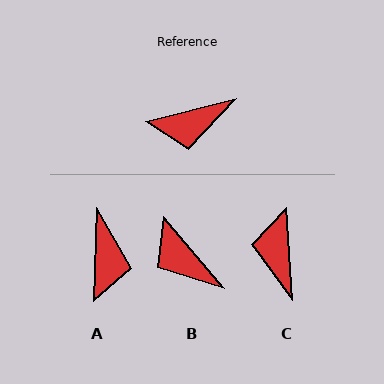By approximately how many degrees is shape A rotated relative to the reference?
Approximately 74 degrees counter-clockwise.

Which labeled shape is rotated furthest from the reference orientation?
C, about 101 degrees away.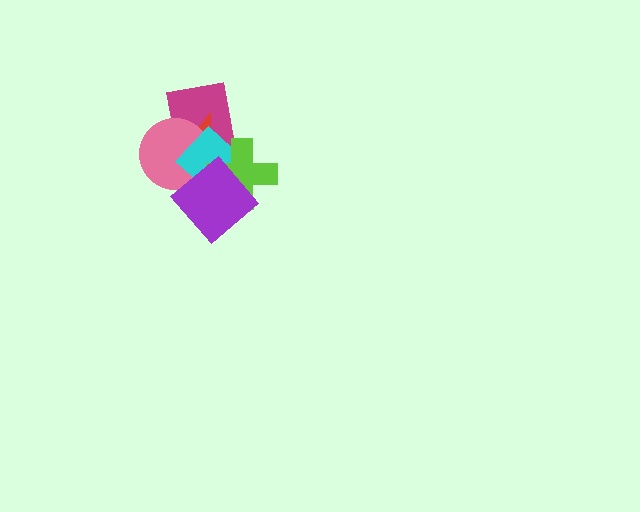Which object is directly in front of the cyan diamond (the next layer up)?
The lime cross is directly in front of the cyan diamond.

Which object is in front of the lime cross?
The purple diamond is in front of the lime cross.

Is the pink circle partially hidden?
Yes, it is partially covered by another shape.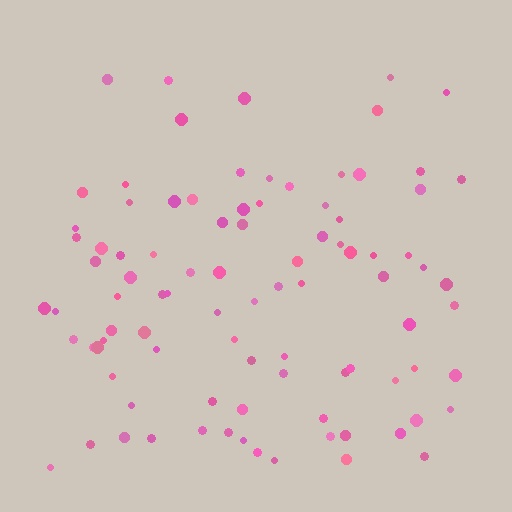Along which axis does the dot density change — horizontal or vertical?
Vertical.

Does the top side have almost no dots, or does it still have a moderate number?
Still a moderate number, just noticeably fewer than the bottom.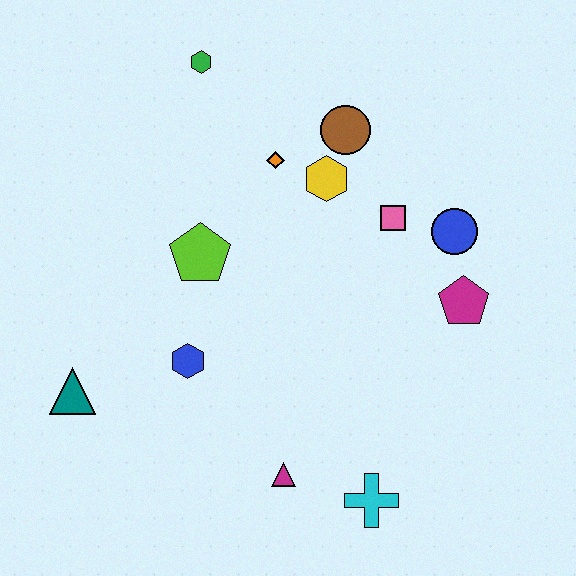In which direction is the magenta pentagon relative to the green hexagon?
The magenta pentagon is to the right of the green hexagon.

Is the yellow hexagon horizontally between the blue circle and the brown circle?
No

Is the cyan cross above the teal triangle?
No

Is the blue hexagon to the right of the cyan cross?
No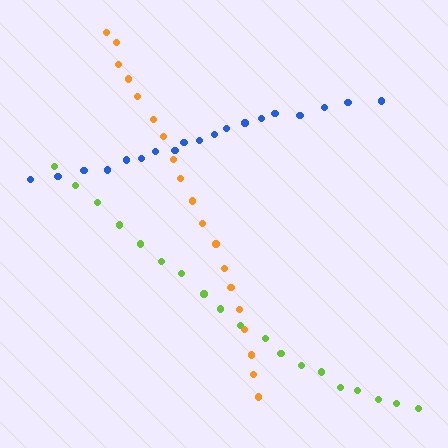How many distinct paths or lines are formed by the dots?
There are 3 distinct paths.